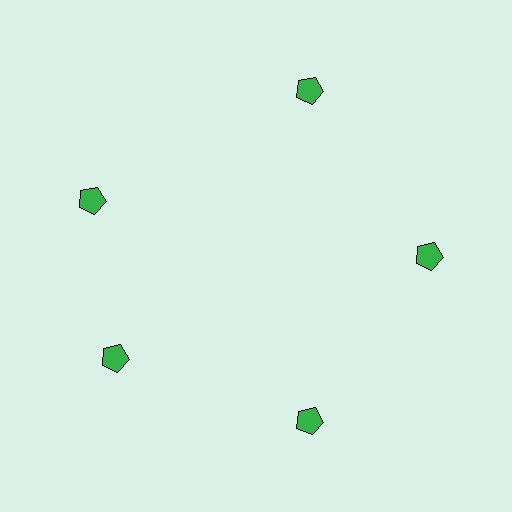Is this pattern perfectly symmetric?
No. The 5 green pentagons are arranged in a ring, but one element near the 10 o'clock position is rotated out of alignment along the ring, breaking the 5-fold rotational symmetry.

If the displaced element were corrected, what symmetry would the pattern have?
It would have 5-fold rotational symmetry — the pattern would map onto itself every 72 degrees.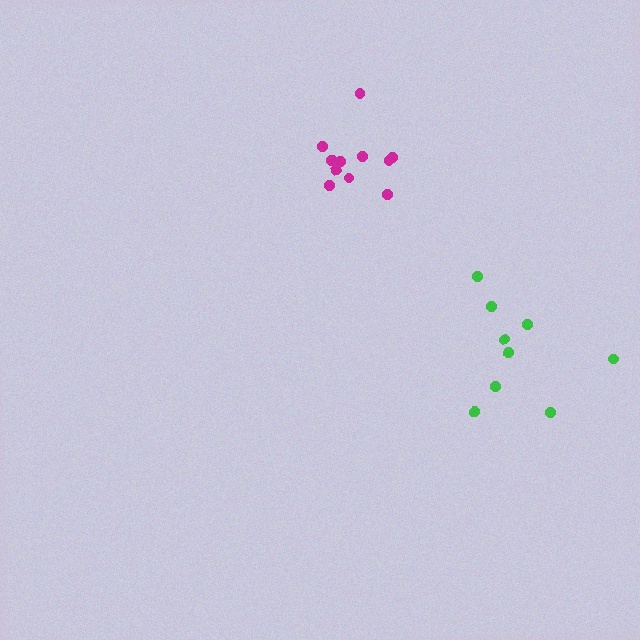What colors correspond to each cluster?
The clusters are colored: magenta, green.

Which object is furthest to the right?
The green cluster is rightmost.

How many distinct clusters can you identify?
There are 2 distinct clusters.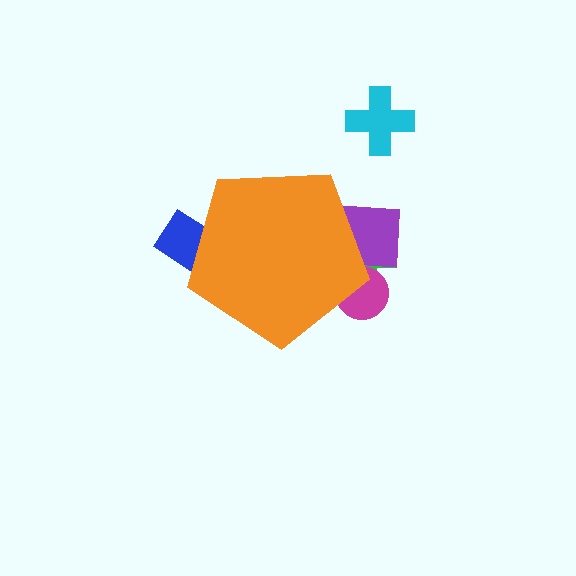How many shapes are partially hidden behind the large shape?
4 shapes are partially hidden.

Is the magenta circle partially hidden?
Yes, the magenta circle is partially hidden behind the orange pentagon.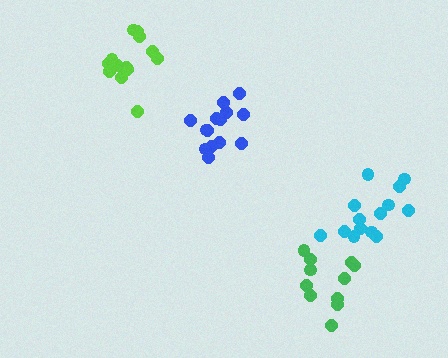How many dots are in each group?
Group 1: 13 dots, Group 2: 11 dots, Group 3: 14 dots, Group 4: 14 dots (52 total).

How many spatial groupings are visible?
There are 4 spatial groupings.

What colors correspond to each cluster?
The clusters are colored: lime, green, cyan, blue.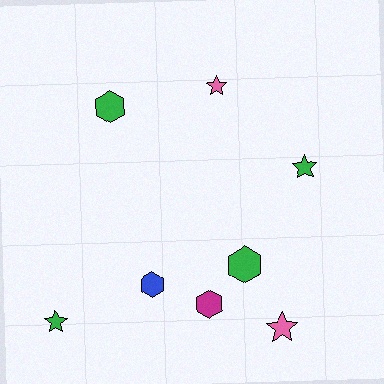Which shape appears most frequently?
Star, with 4 objects.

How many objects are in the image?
There are 8 objects.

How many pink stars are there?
There are 2 pink stars.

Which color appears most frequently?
Green, with 4 objects.